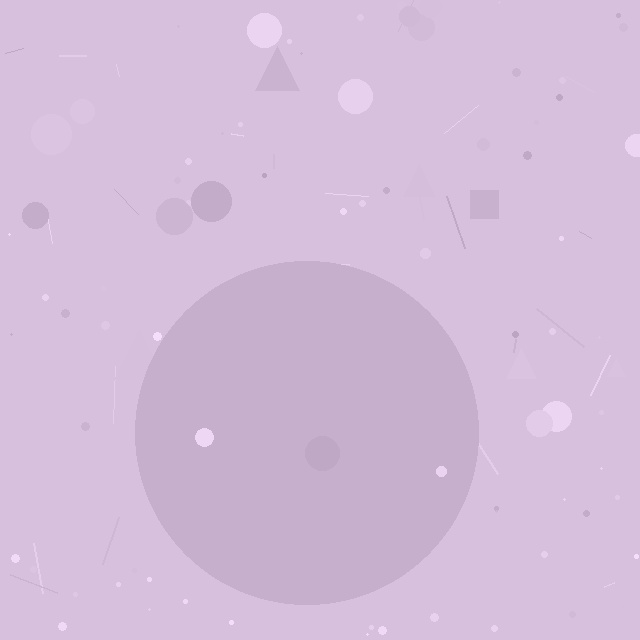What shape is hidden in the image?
A circle is hidden in the image.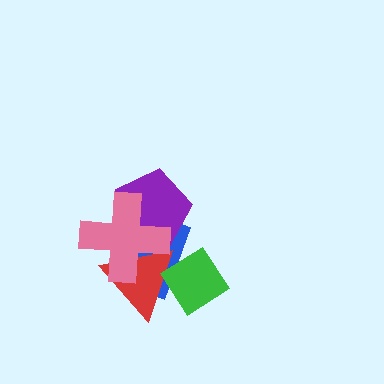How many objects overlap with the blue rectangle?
4 objects overlap with the blue rectangle.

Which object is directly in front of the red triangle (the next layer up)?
The purple pentagon is directly in front of the red triangle.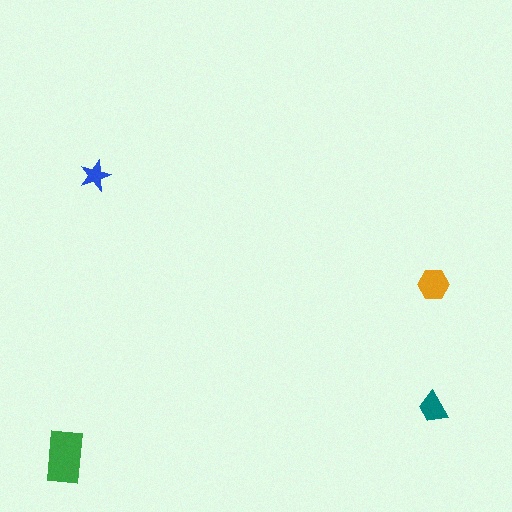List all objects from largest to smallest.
The green rectangle, the orange hexagon, the teal trapezoid, the blue star.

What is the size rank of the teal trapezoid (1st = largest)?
3rd.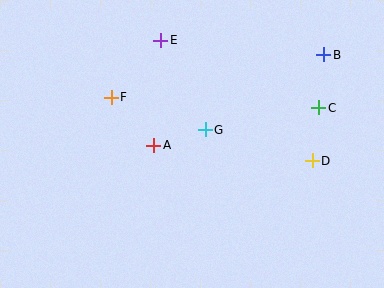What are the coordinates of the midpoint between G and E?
The midpoint between G and E is at (183, 85).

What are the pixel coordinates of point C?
Point C is at (319, 108).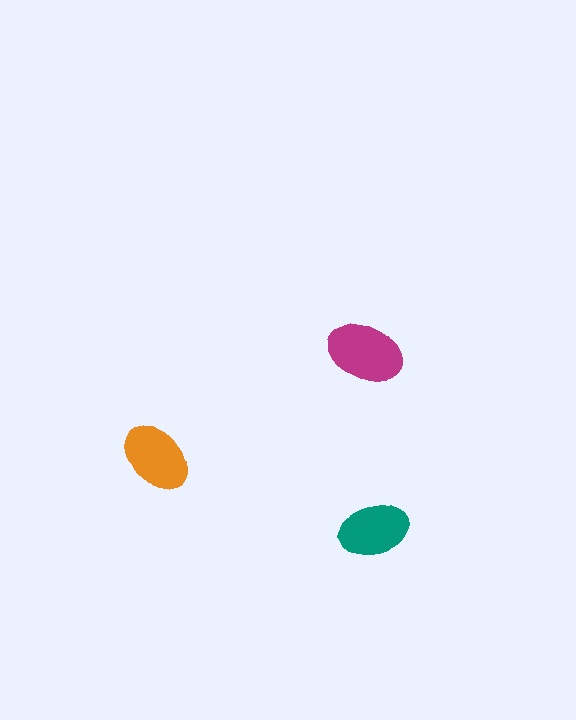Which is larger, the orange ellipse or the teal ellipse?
The orange one.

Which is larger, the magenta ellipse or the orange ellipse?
The magenta one.